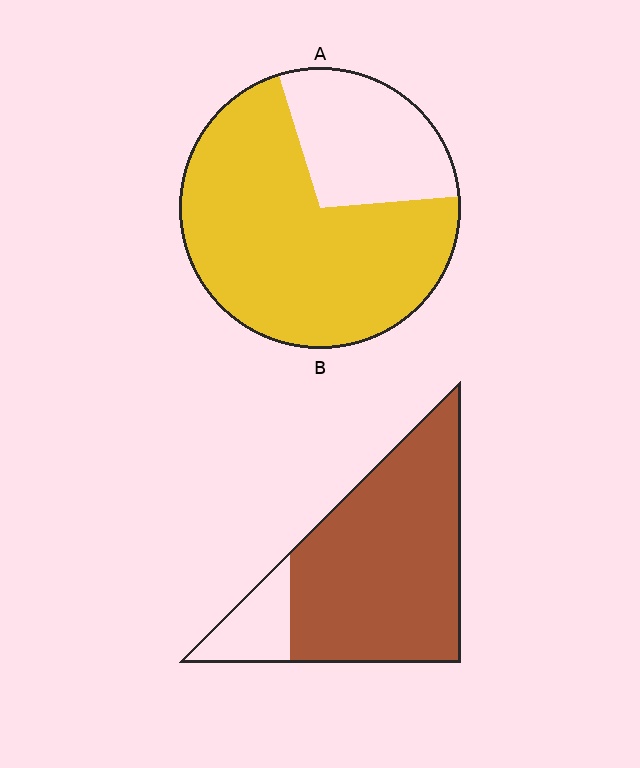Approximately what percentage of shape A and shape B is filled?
A is approximately 70% and B is approximately 85%.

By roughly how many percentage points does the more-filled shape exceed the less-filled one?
By roughly 15 percentage points (B over A).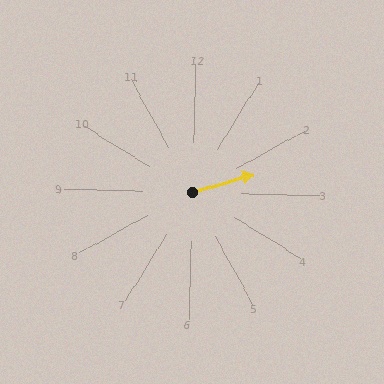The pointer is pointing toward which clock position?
Roughly 2 o'clock.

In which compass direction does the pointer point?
East.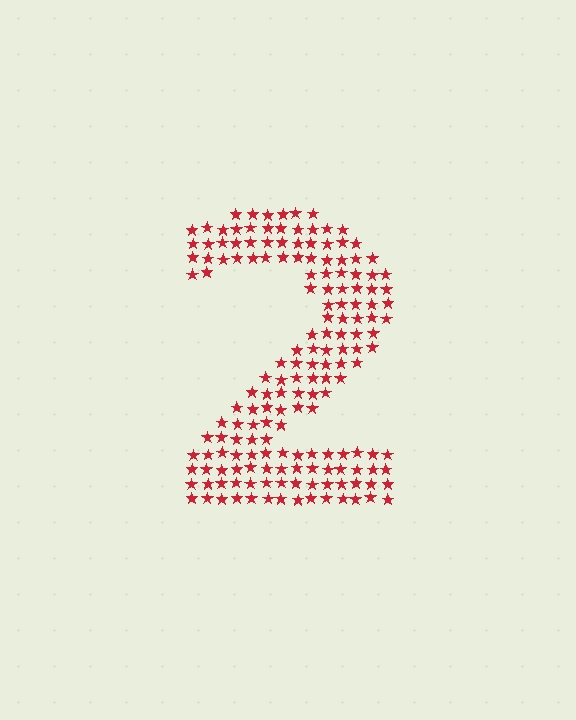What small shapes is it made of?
It is made of small stars.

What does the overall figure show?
The overall figure shows the digit 2.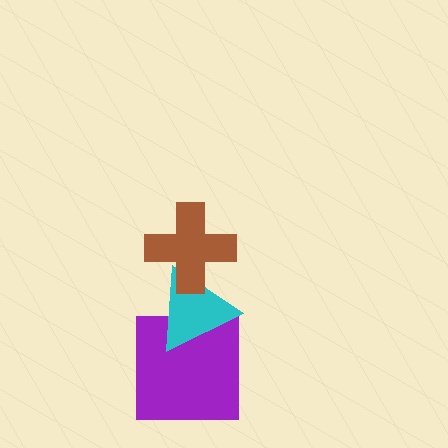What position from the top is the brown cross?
The brown cross is 1st from the top.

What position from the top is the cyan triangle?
The cyan triangle is 2nd from the top.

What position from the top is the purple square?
The purple square is 3rd from the top.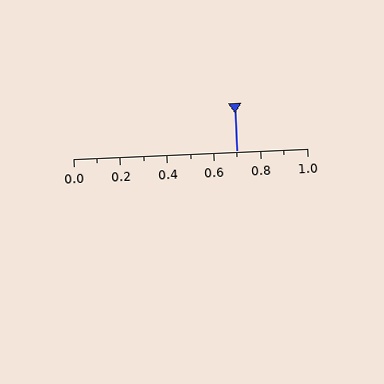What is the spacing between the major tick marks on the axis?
The major ticks are spaced 0.2 apart.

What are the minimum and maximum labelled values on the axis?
The axis runs from 0.0 to 1.0.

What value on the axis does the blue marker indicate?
The marker indicates approximately 0.7.